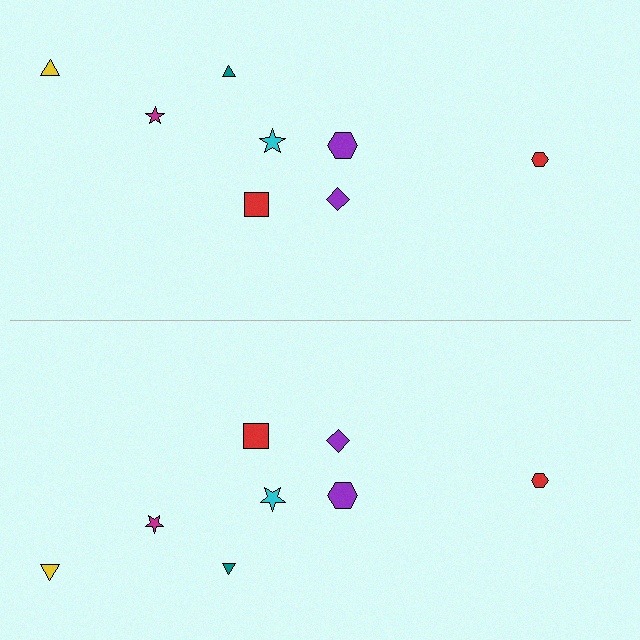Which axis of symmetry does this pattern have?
The pattern has a horizontal axis of symmetry running through the center of the image.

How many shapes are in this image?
There are 16 shapes in this image.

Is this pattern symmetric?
Yes, this pattern has bilateral (reflection) symmetry.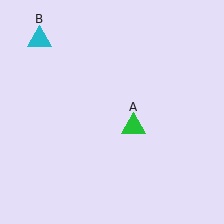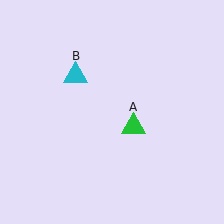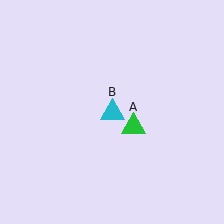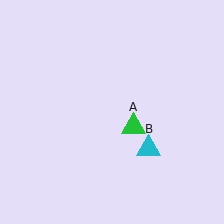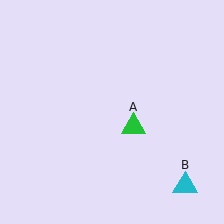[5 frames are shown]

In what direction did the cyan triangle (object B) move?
The cyan triangle (object B) moved down and to the right.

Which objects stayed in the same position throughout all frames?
Green triangle (object A) remained stationary.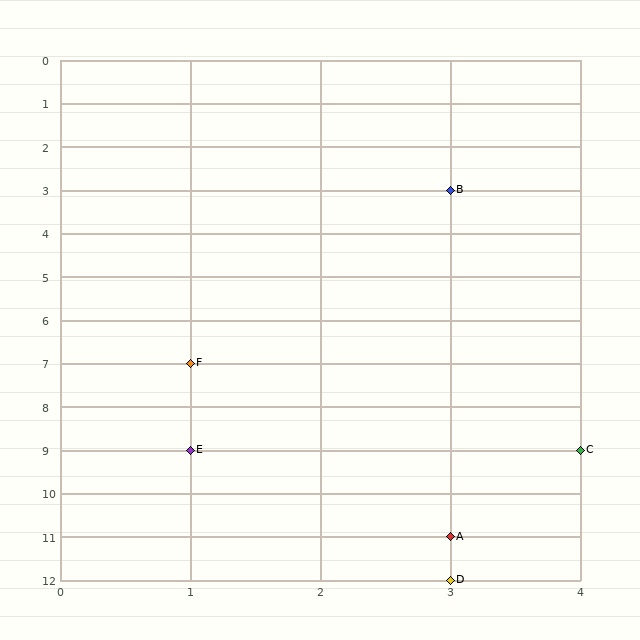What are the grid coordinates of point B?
Point B is at grid coordinates (3, 3).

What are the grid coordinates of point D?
Point D is at grid coordinates (3, 12).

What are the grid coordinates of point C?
Point C is at grid coordinates (4, 9).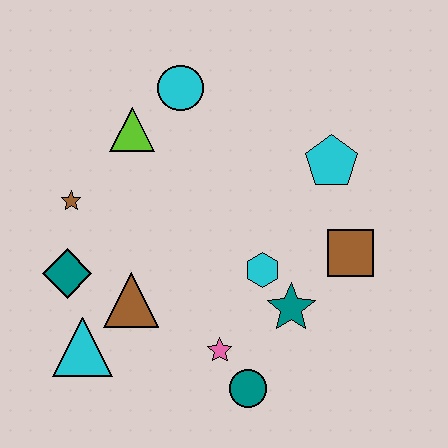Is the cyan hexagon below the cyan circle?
Yes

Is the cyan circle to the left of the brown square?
Yes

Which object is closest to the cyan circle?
The lime triangle is closest to the cyan circle.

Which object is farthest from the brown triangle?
The cyan pentagon is farthest from the brown triangle.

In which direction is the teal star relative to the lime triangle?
The teal star is below the lime triangle.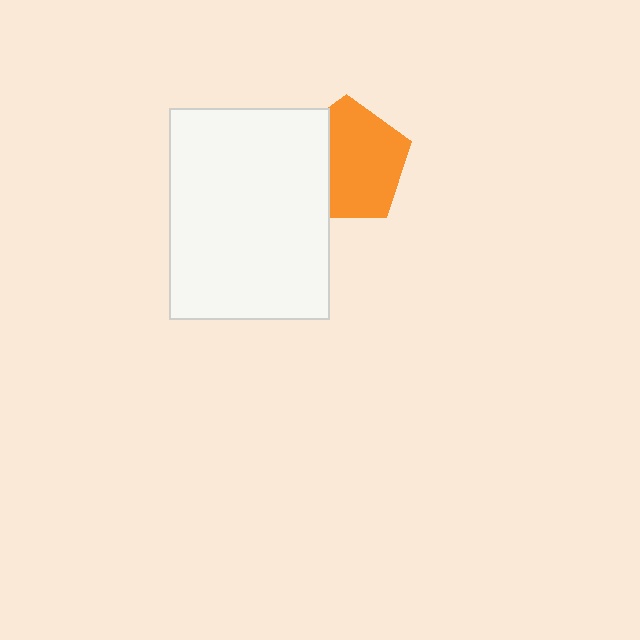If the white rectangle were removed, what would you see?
You would see the complete orange pentagon.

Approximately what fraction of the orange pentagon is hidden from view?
Roughly 32% of the orange pentagon is hidden behind the white rectangle.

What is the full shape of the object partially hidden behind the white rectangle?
The partially hidden object is an orange pentagon.